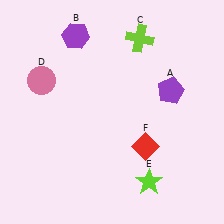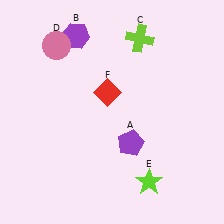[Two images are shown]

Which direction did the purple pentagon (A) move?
The purple pentagon (A) moved down.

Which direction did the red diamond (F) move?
The red diamond (F) moved up.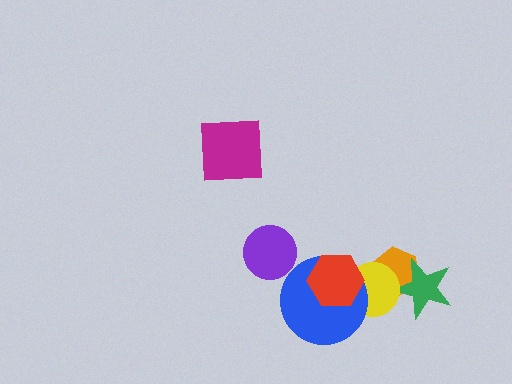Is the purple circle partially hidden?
No, no other shape covers it.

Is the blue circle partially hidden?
Yes, it is partially covered by another shape.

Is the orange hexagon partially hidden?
Yes, it is partially covered by another shape.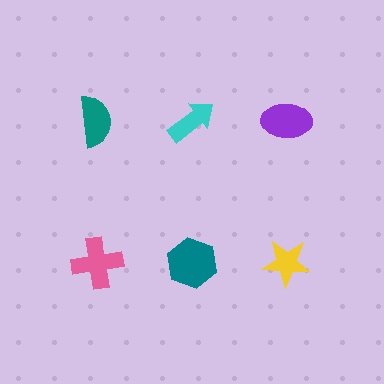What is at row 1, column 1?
A teal semicircle.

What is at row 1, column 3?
A purple ellipse.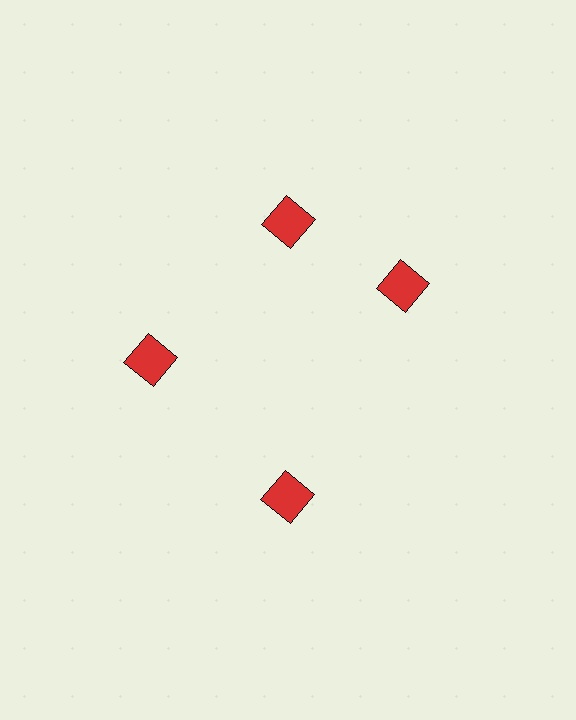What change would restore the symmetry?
The symmetry would be restored by rotating it back into even spacing with its neighbors so that all 4 squares sit at equal angles and equal distance from the center.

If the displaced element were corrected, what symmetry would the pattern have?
It would have 4-fold rotational symmetry — the pattern would map onto itself every 90 degrees.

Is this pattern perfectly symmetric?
No. The 4 red squares are arranged in a ring, but one element near the 3 o'clock position is rotated out of alignment along the ring, breaking the 4-fold rotational symmetry.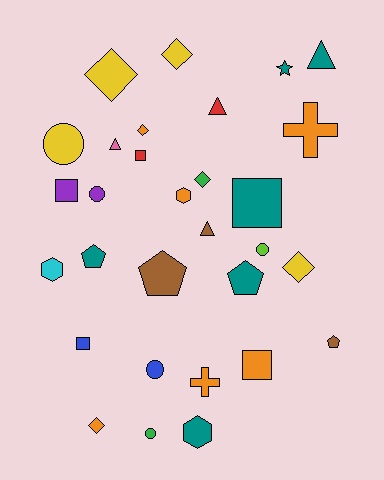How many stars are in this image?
There is 1 star.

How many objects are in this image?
There are 30 objects.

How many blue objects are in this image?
There are 2 blue objects.